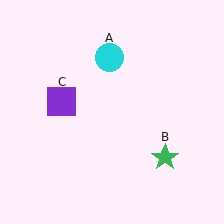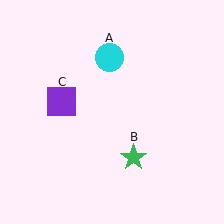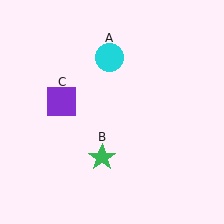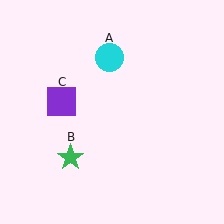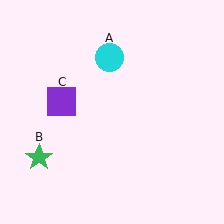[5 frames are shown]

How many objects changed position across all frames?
1 object changed position: green star (object B).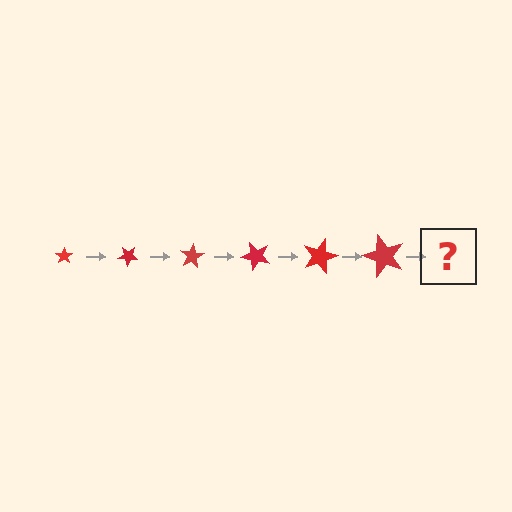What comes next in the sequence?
The next element should be a star, larger than the previous one and rotated 240 degrees from the start.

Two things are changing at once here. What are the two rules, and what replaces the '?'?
The two rules are that the star grows larger each step and it rotates 40 degrees each step. The '?' should be a star, larger than the previous one and rotated 240 degrees from the start.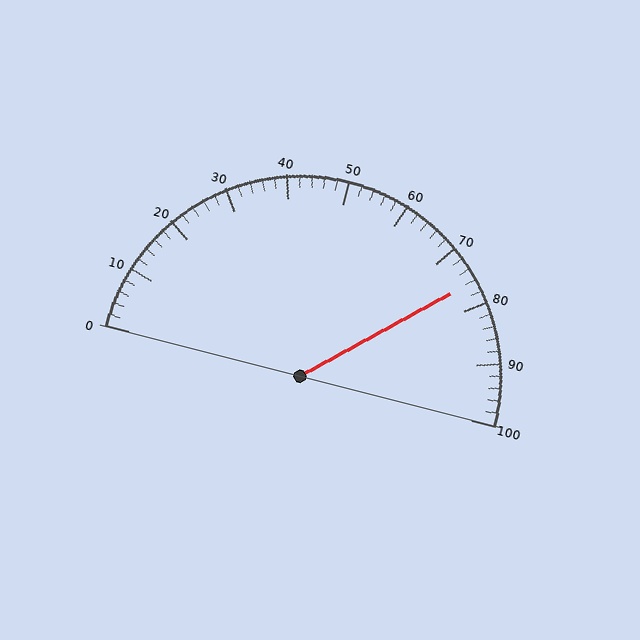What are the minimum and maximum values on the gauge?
The gauge ranges from 0 to 100.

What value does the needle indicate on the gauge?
The needle indicates approximately 76.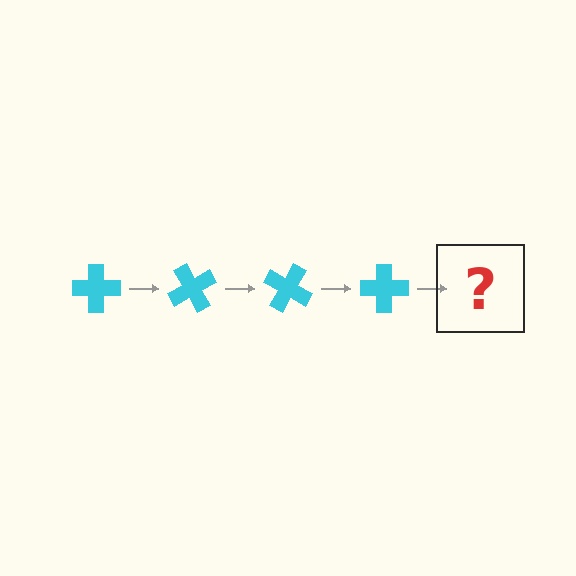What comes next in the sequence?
The next element should be a cyan cross rotated 240 degrees.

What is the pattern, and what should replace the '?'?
The pattern is that the cross rotates 60 degrees each step. The '?' should be a cyan cross rotated 240 degrees.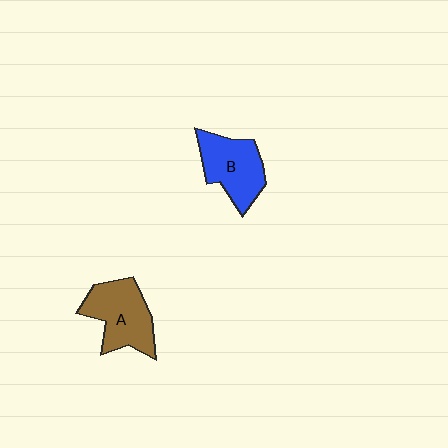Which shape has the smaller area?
Shape B (blue).